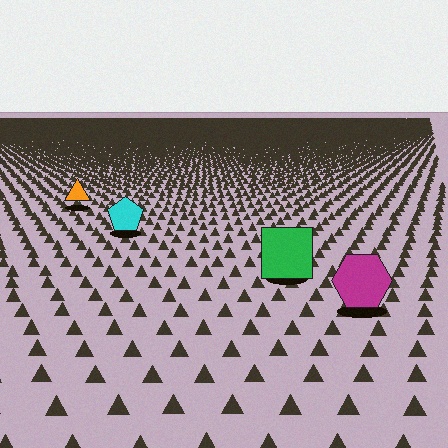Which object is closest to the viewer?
The magenta hexagon is closest. The texture marks near it are larger and more spread out.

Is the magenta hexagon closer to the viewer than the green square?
Yes. The magenta hexagon is closer — you can tell from the texture gradient: the ground texture is coarser near it.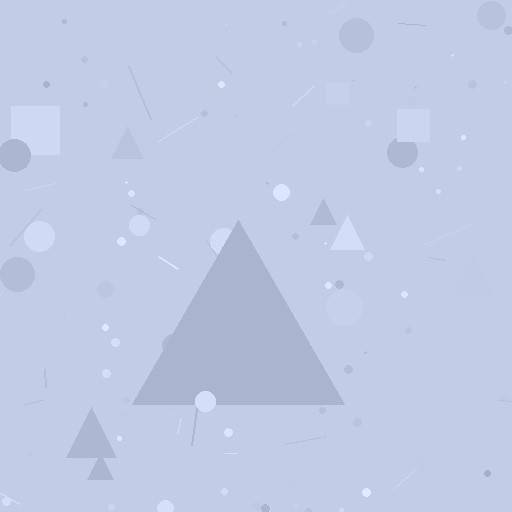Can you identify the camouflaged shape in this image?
The camouflaged shape is a triangle.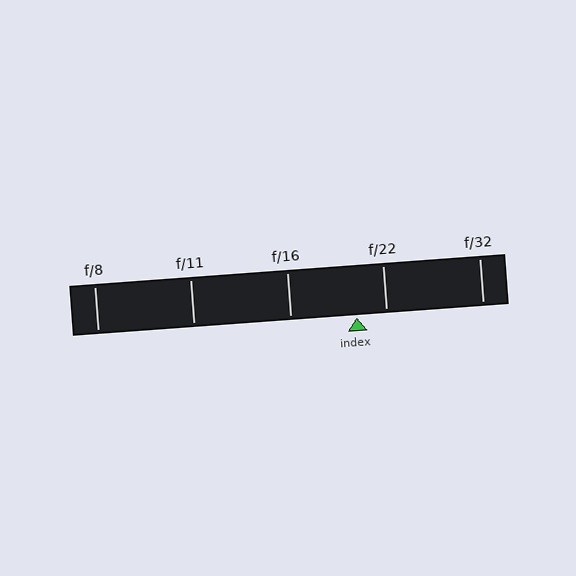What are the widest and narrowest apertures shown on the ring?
The widest aperture shown is f/8 and the narrowest is f/32.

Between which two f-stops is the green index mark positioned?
The index mark is between f/16 and f/22.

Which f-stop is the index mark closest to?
The index mark is closest to f/22.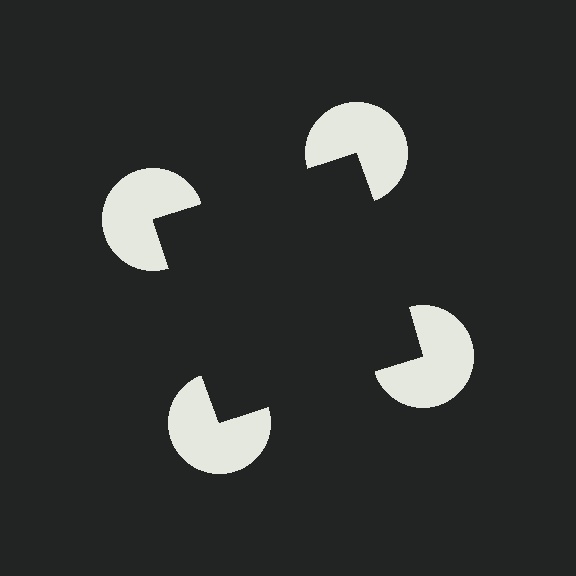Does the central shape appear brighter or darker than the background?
It typically appears slightly darker than the background, even though no actual brightness change is drawn.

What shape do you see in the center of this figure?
An illusory square — its edges are inferred from the aligned wedge cuts in the pac-man discs, not physically drawn.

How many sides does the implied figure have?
4 sides.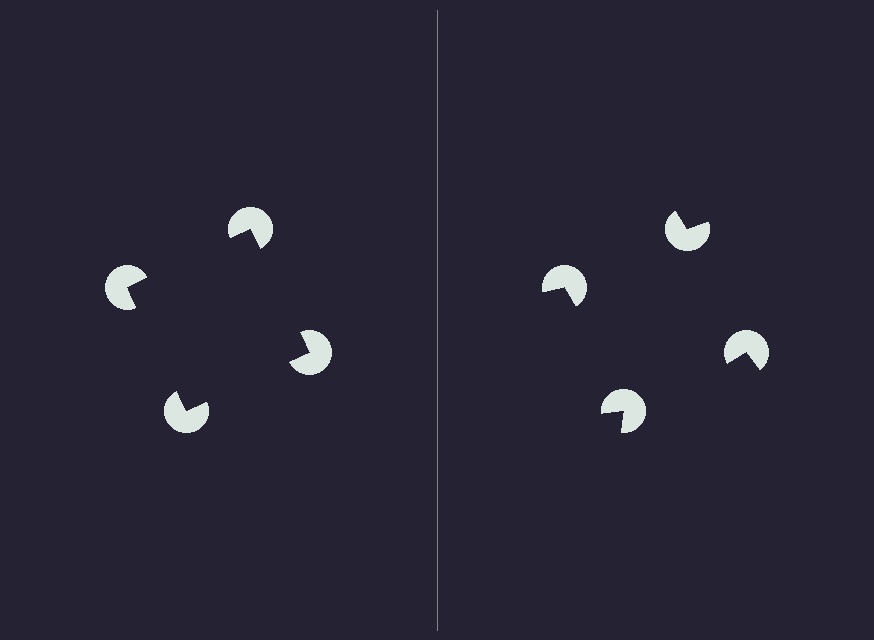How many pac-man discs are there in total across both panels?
8 — 4 on each side.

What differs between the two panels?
The pac-man discs are positioned identically on both sides; only the wedge orientations differ. On the left they align to a square; on the right they are misaligned.